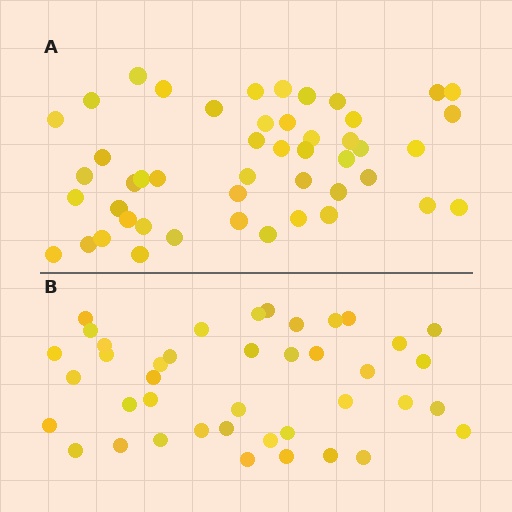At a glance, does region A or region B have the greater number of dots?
Region A (the top region) has more dots.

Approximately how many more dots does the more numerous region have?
Region A has roughly 8 or so more dots than region B.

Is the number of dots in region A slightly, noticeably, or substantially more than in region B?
Region A has only slightly more — the two regions are fairly close. The ratio is roughly 1.2 to 1.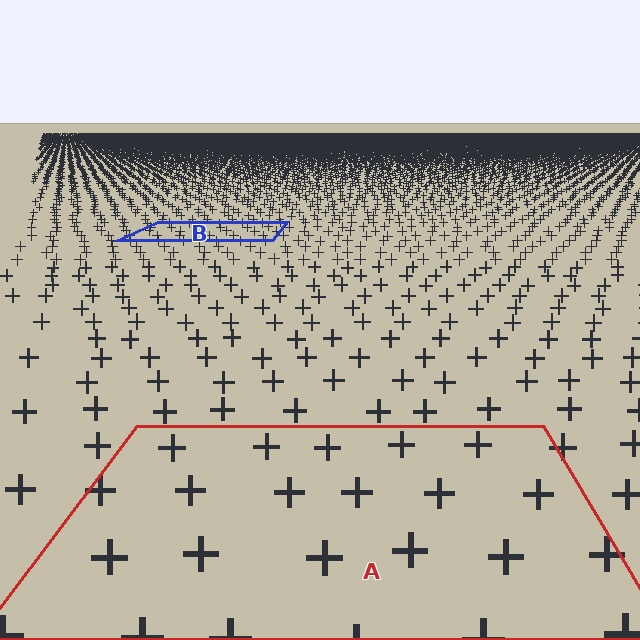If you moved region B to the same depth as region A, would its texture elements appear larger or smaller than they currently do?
They would appear larger. At a closer depth, the same texture elements are projected at a bigger on-screen size.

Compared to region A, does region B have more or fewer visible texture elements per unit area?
Region B has more texture elements per unit area — they are packed more densely because it is farther away.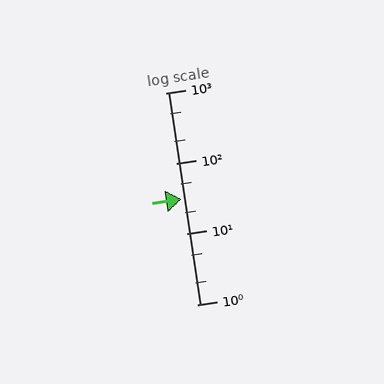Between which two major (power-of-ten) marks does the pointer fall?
The pointer is between 10 and 100.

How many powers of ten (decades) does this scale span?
The scale spans 3 decades, from 1 to 1000.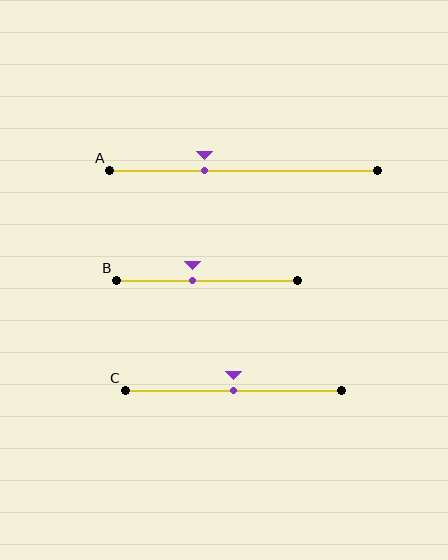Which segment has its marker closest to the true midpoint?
Segment C has its marker closest to the true midpoint.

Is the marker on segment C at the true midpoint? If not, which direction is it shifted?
Yes, the marker on segment C is at the true midpoint.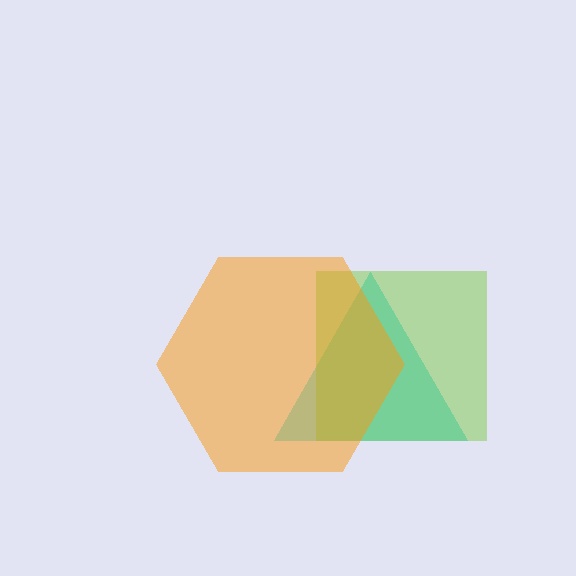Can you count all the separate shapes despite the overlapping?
Yes, there are 3 separate shapes.